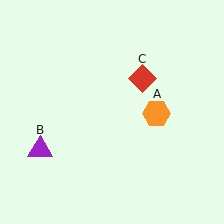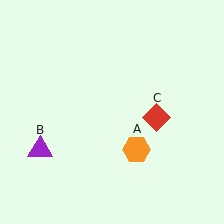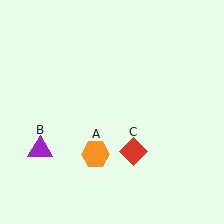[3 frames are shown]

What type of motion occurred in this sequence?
The orange hexagon (object A), red diamond (object C) rotated clockwise around the center of the scene.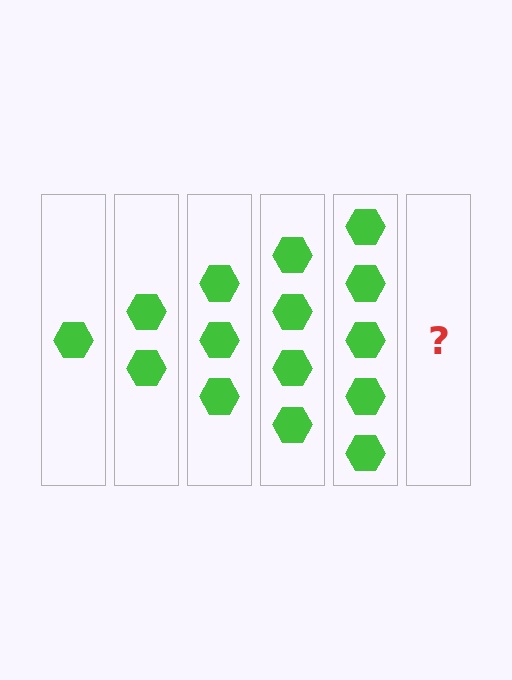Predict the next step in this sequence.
The next step is 6 hexagons.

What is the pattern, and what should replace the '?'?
The pattern is that each step adds one more hexagon. The '?' should be 6 hexagons.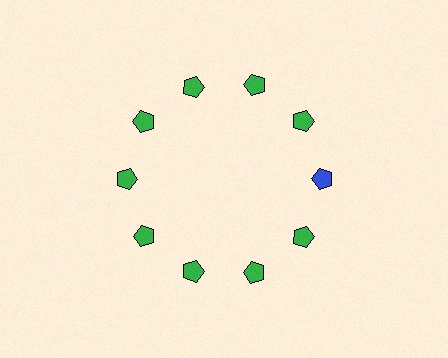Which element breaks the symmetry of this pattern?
The blue pentagon at roughly the 3 o'clock position breaks the symmetry. All other shapes are green pentagons.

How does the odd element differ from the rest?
It has a different color: blue instead of green.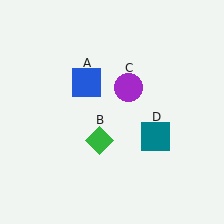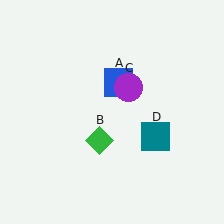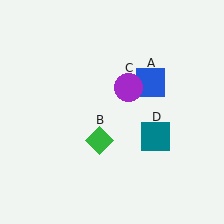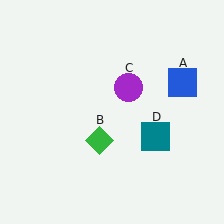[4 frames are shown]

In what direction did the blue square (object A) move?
The blue square (object A) moved right.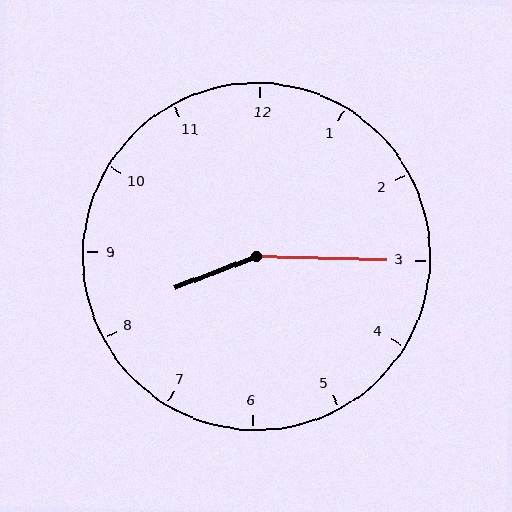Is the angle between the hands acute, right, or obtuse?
It is obtuse.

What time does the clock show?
8:15.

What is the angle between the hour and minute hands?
Approximately 158 degrees.